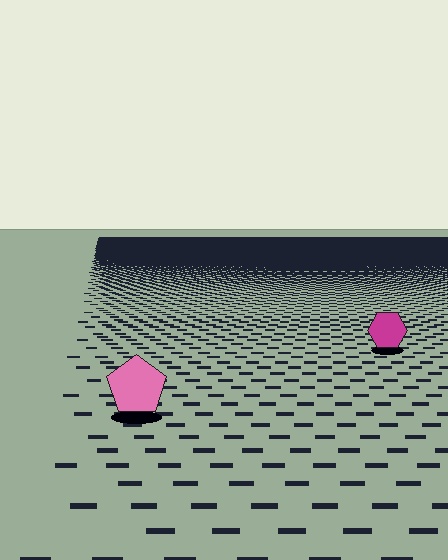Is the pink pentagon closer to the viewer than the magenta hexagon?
Yes. The pink pentagon is closer — you can tell from the texture gradient: the ground texture is coarser near it.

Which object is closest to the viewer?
The pink pentagon is closest. The texture marks near it are larger and more spread out.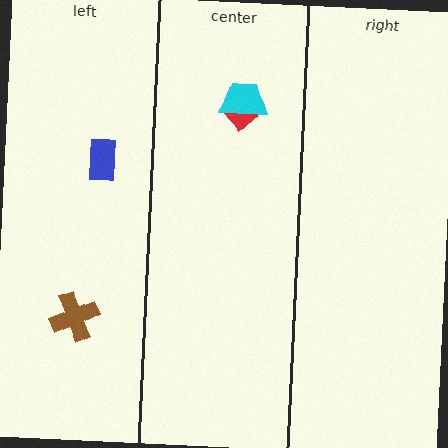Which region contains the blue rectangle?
The left region.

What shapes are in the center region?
The red diamond, the cyan trapezoid.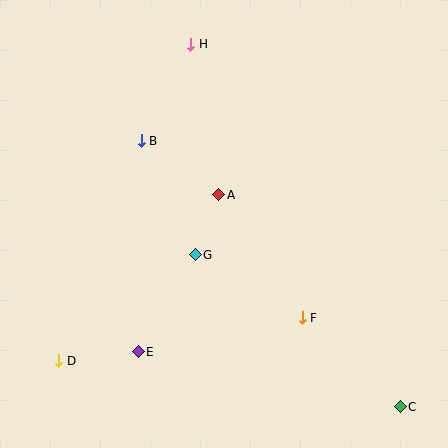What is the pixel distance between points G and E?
The distance between G and E is 113 pixels.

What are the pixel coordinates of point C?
Point C is at (400, 407).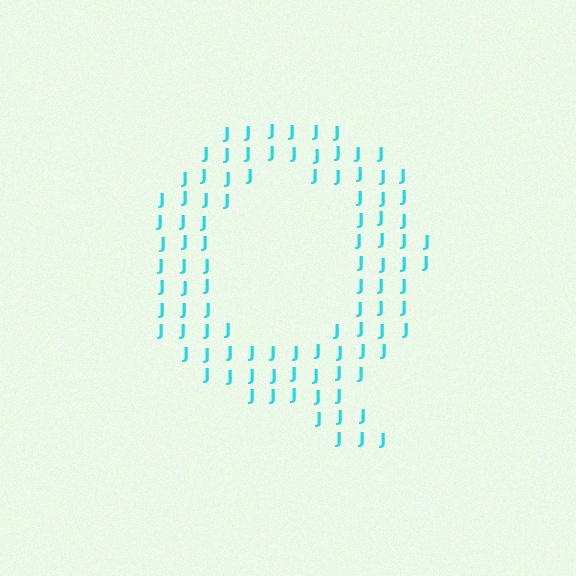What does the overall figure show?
The overall figure shows the letter Q.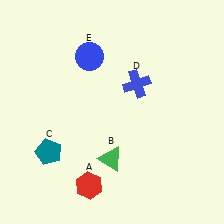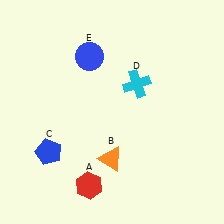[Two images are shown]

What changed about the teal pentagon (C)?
In Image 1, C is teal. In Image 2, it changed to blue.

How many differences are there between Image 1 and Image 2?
There are 3 differences between the two images.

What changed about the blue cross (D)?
In Image 1, D is blue. In Image 2, it changed to cyan.